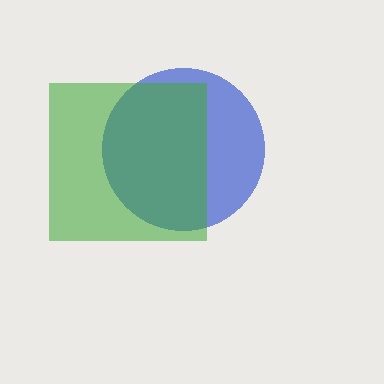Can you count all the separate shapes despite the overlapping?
Yes, there are 2 separate shapes.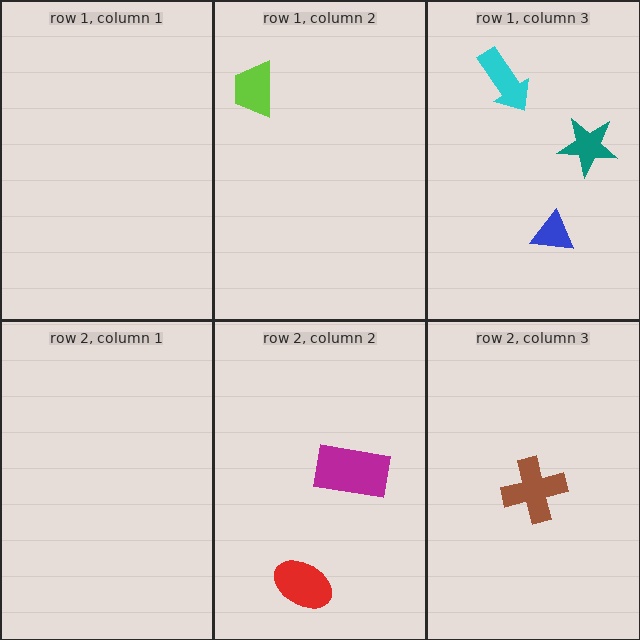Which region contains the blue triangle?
The row 1, column 3 region.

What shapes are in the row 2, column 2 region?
The red ellipse, the magenta rectangle.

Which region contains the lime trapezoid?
The row 1, column 2 region.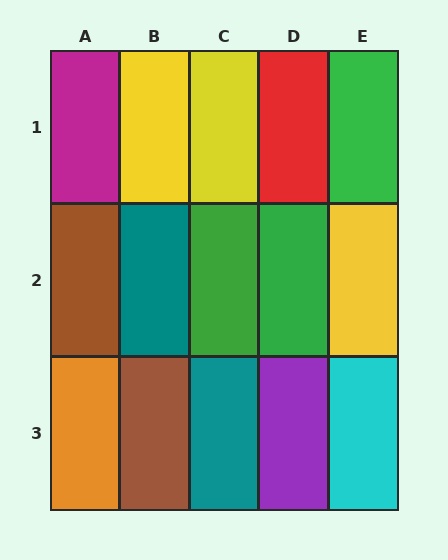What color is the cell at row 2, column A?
Brown.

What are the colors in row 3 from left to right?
Orange, brown, teal, purple, cyan.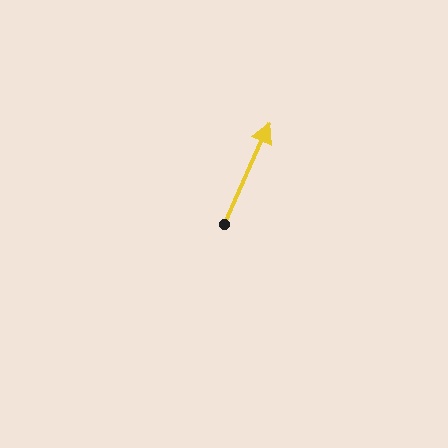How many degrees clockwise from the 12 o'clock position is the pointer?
Approximately 24 degrees.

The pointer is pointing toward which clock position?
Roughly 1 o'clock.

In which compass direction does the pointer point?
Northeast.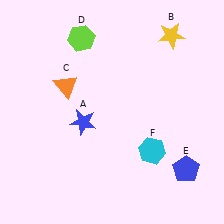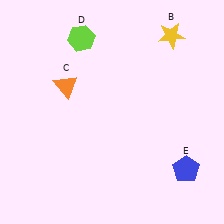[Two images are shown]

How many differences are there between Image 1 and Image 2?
There are 2 differences between the two images.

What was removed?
The blue star (A), the cyan hexagon (F) were removed in Image 2.